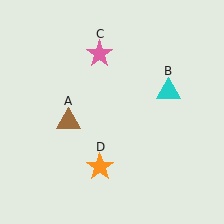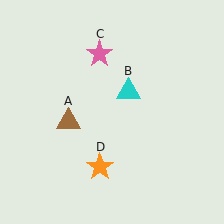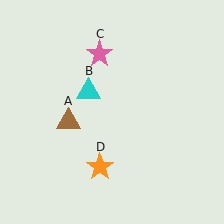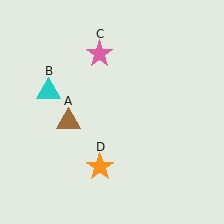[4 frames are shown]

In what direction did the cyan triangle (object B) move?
The cyan triangle (object B) moved left.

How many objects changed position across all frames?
1 object changed position: cyan triangle (object B).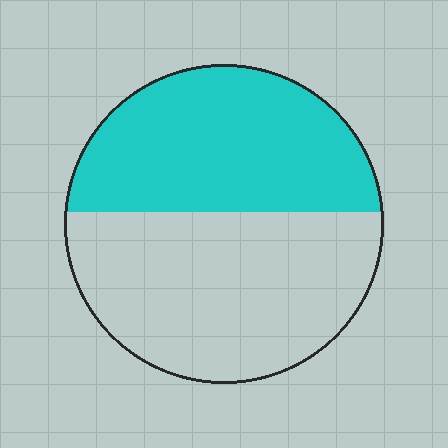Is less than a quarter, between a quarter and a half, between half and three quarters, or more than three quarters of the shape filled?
Between a quarter and a half.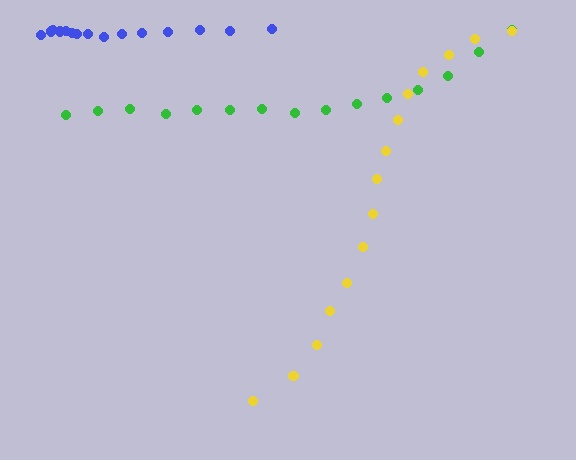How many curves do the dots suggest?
There are 3 distinct paths.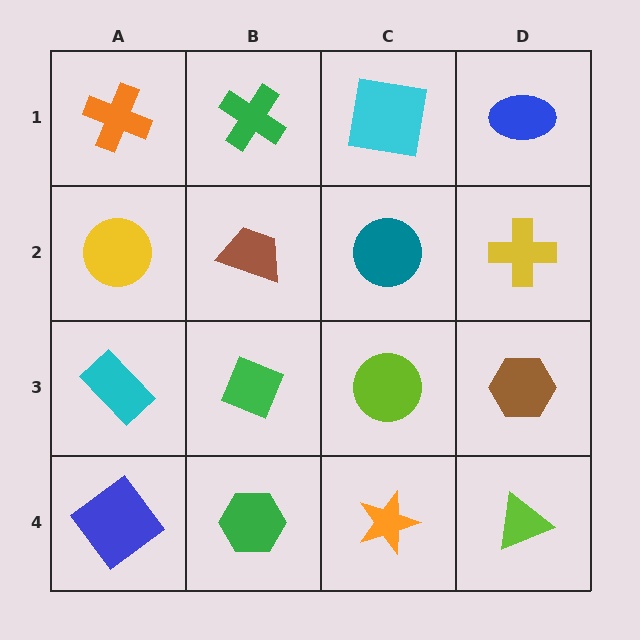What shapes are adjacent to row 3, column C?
A teal circle (row 2, column C), an orange star (row 4, column C), a green diamond (row 3, column B), a brown hexagon (row 3, column D).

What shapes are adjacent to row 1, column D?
A yellow cross (row 2, column D), a cyan square (row 1, column C).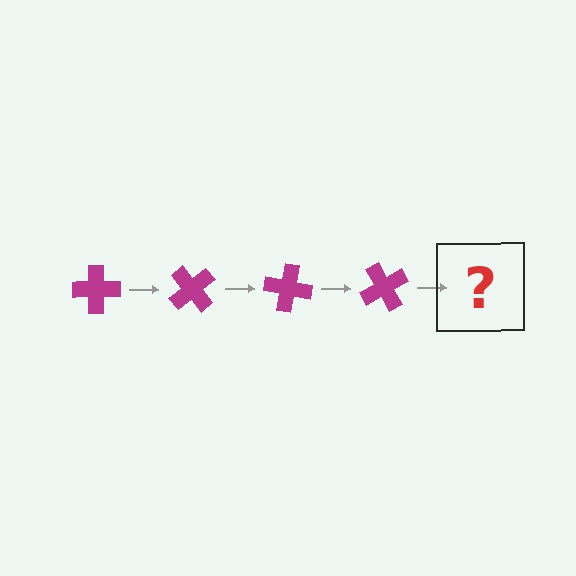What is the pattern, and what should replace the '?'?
The pattern is that the cross rotates 50 degrees each step. The '?' should be a magenta cross rotated 200 degrees.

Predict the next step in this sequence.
The next step is a magenta cross rotated 200 degrees.